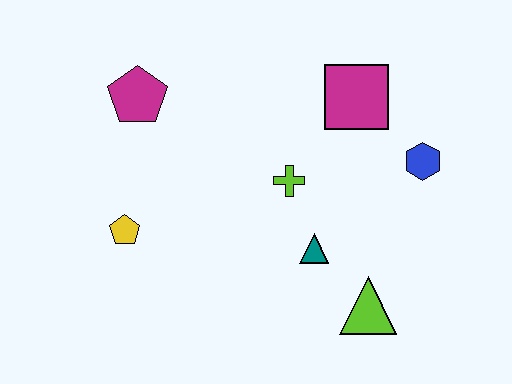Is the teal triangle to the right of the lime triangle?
No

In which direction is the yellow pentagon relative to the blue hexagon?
The yellow pentagon is to the left of the blue hexagon.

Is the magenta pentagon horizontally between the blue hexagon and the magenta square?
No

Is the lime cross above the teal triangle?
Yes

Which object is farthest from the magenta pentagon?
The lime triangle is farthest from the magenta pentagon.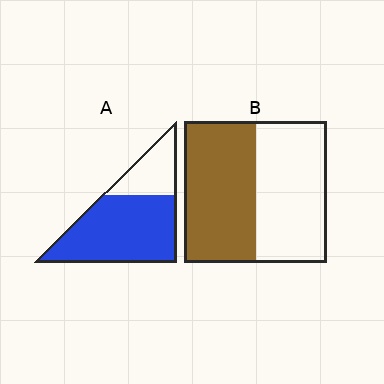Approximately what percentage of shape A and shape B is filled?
A is approximately 75% and B is approximately 50%.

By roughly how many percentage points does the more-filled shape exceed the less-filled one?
By roughly 20 percentage points (A over B).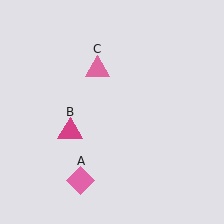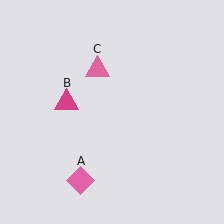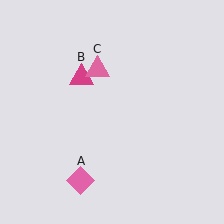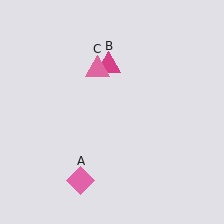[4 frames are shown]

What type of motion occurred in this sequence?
The magenta triangle (object B) rotated clockwise around the center of the scene.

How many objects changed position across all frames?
1 object changed position: magenta triangle (object B).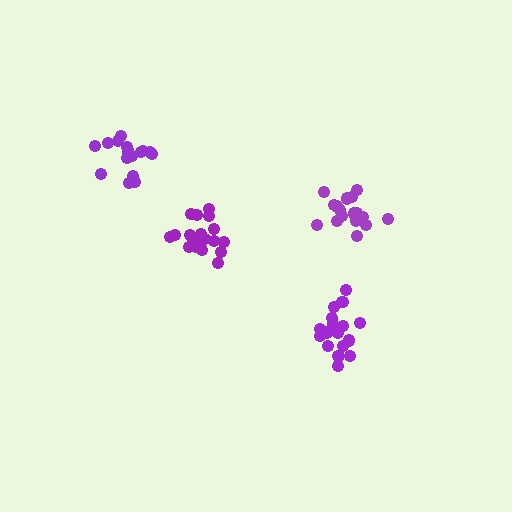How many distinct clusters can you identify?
There are 4 distinct clusters.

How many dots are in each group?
Group 1: 17 dots, Group 2: 20 dots, Group 3: 20 dots, Group 4: 17 dots (74 total).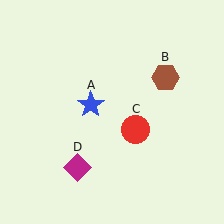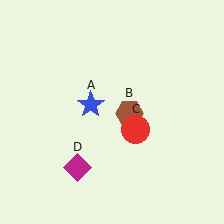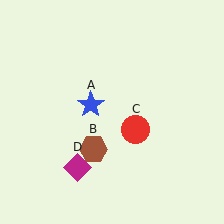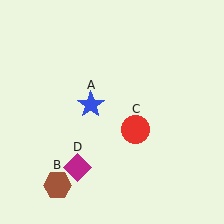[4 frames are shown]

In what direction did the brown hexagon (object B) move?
The brown hexagon (object B) moved down and to the left.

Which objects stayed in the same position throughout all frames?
Blue star (object A) and red circle (object C) and magenta diamond (object D) remained stationary.